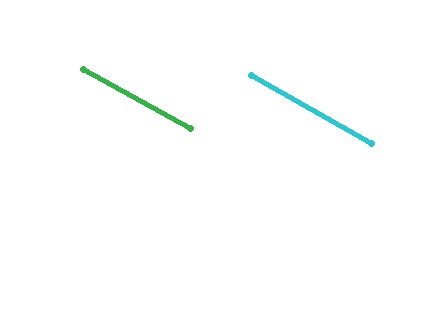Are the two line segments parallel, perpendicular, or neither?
Parallel — their directions differ by only 0.7°.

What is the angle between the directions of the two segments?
Approximately 1 degree.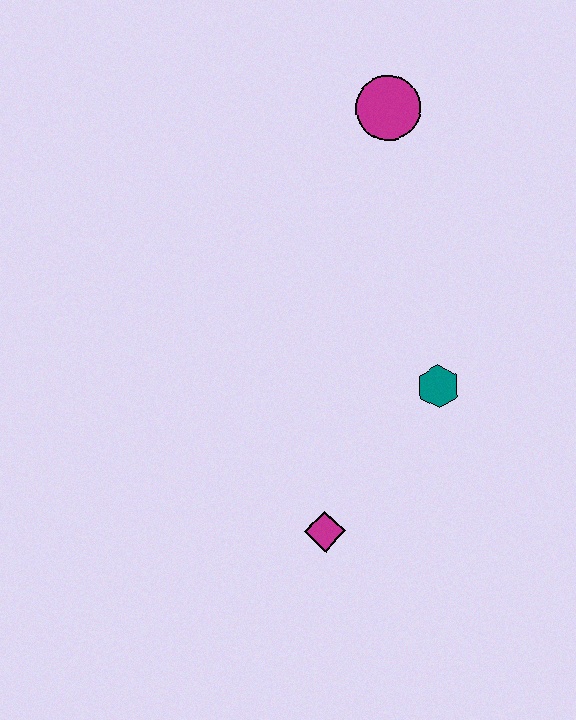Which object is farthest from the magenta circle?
The magenta diamond is farthest from the magenta circle.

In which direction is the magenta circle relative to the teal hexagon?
The magenta circle is above the teal hexagon.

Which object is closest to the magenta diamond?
The teal hexagon is closest to the magenta diamond.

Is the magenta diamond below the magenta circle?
Yes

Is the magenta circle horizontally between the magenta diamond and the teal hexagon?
Yes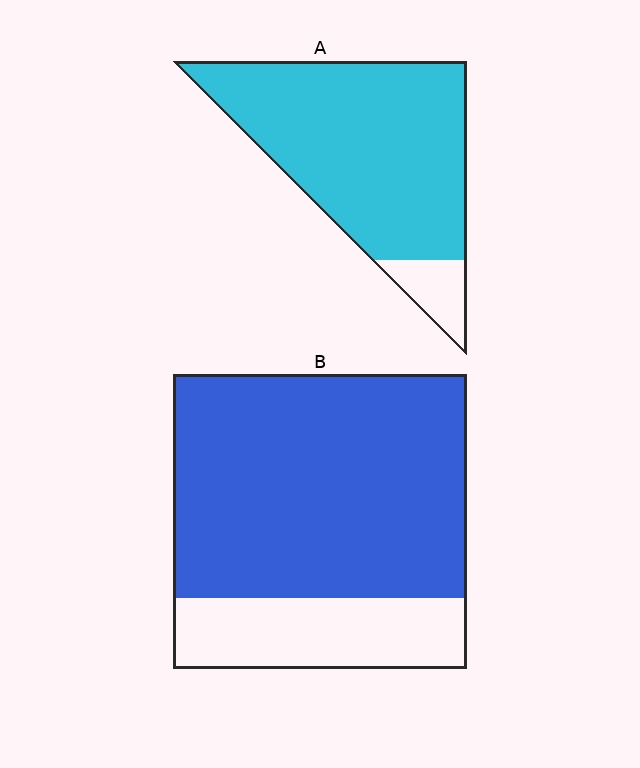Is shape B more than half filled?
Yes.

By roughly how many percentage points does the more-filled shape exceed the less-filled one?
By roughly 15 percentage points (A over B).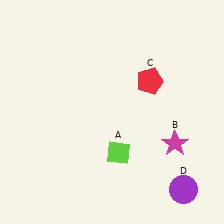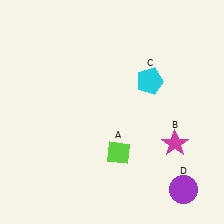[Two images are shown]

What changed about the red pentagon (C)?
In Image 1, C is red. In Image 2, it changed to cyan.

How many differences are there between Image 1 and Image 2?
There is 1 difference between the two images.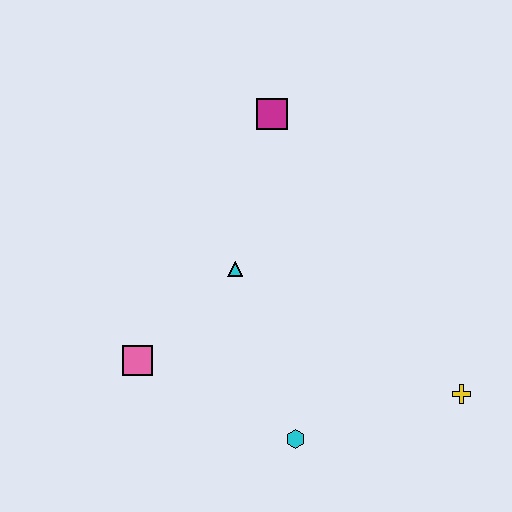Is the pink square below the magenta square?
Yes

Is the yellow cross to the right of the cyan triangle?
Yes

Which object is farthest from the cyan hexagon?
The magenta square is farthest from the cyan hexagon.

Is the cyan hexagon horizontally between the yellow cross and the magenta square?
Yes